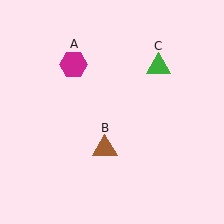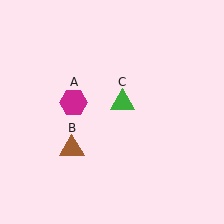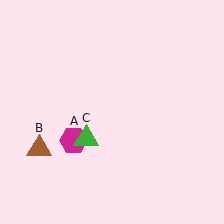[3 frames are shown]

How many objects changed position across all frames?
3 objects changed position: magenta hexagon (object A), brown triangle (object B), green triangle (object C).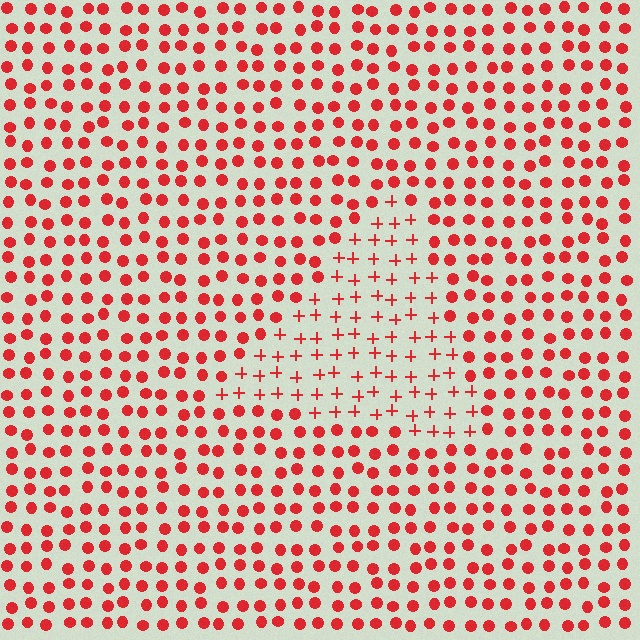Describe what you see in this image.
The image is filled with small red elements arranged in a uniform grid. A triangle-shaped region contains plus signs, while the surrounding area contains circles. The boundary is defined purely by the change in element shape.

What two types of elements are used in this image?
The image uses plus signs inside the triangle region and circles outside it.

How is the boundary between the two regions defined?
The boundary is defined by a change in element shape: plus signs inside vs. circles outside. All elements share the same color and spacing.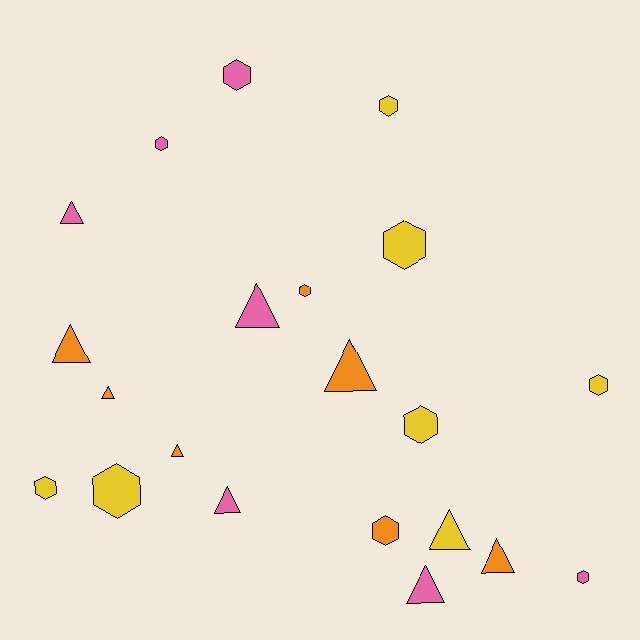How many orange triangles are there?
There are 5 orange triangles.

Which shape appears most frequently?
Hexagon, with 11 objects.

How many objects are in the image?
There are 21 objects.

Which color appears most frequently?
Yellow, with 7 objects.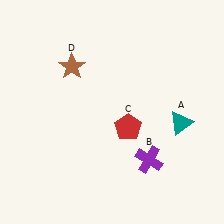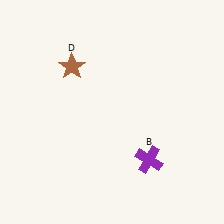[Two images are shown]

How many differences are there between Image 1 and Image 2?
There are 2 differences between the two images.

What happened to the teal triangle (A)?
The teal triangle (A) was removed in Image 2. It was in the bottom-right area of Image 1.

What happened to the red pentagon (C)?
The red pentagon (C) was removed in Image 2. It was in the bottom-right area of Image 1.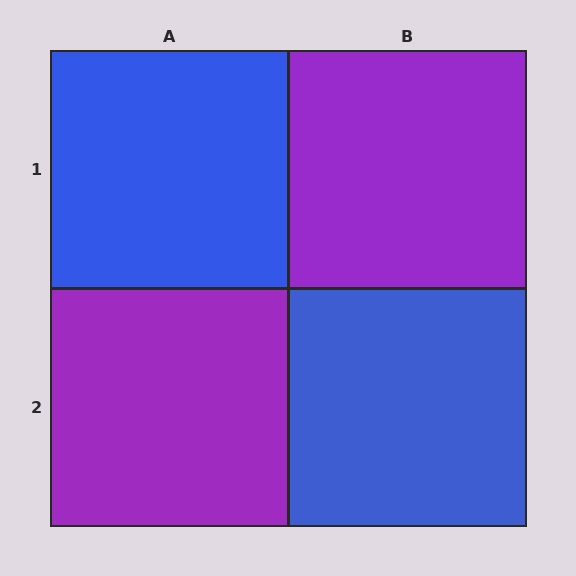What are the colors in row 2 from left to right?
Purple, blue.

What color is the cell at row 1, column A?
Blue.